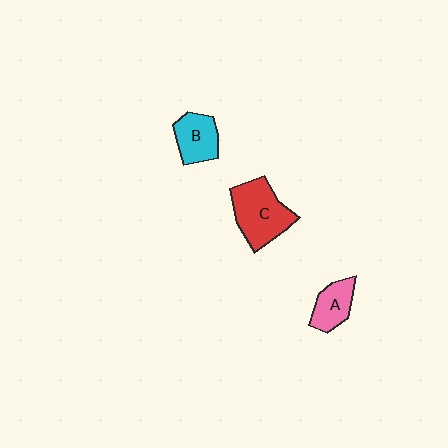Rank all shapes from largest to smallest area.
From largest to smallest: C (red), B (cyan), A (pink).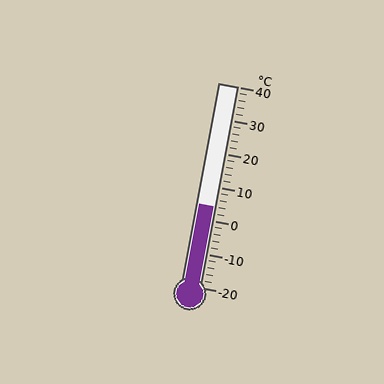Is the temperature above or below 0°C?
The temperature is above 0°C.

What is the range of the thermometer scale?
The thermometer scale ranges from -20°C to 40°C.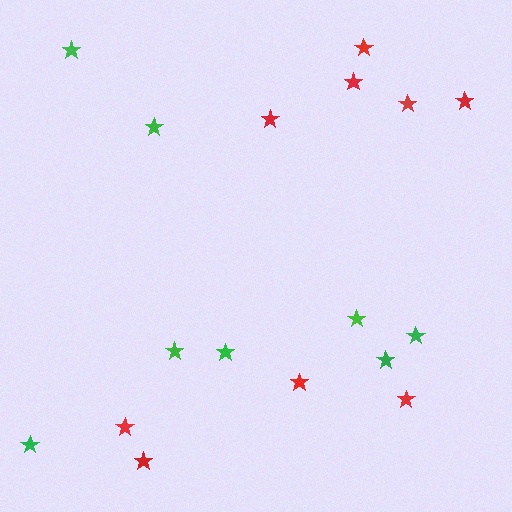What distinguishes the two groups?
There are 2 groups: one group of red stars (9) and one group of green stars (8).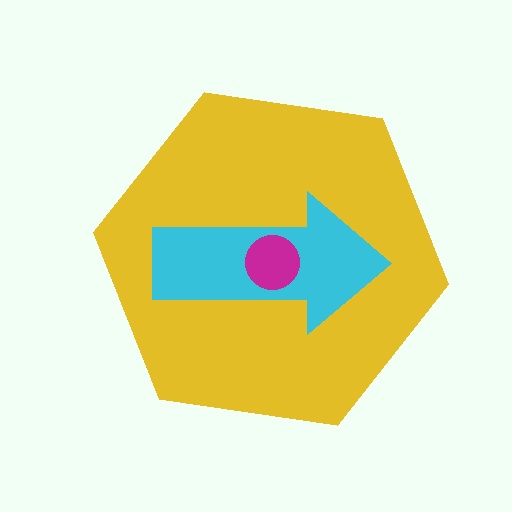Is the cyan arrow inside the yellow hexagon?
Yes.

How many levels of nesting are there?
3.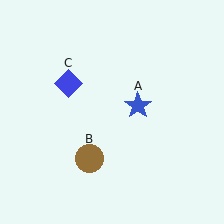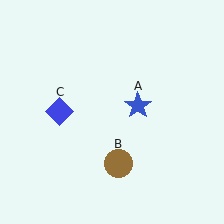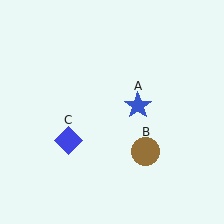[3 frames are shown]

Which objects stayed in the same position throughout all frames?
Blue star (object A) remained stationary.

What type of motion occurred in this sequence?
The brown circle (object B), blue diamond (object C) rotated counterclockwise around the center of the scene.